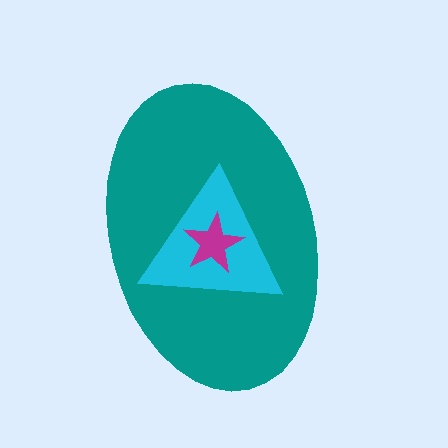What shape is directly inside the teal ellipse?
The cyan triangle.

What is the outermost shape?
The teal ellipse.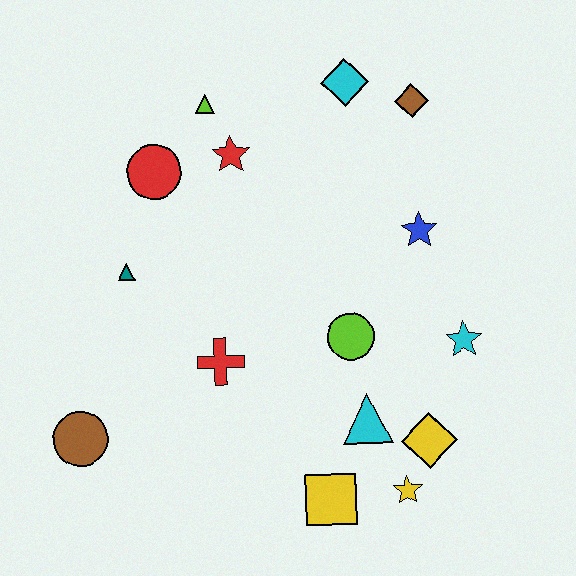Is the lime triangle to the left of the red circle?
No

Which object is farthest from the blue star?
The brown circle is farthest from the blue star.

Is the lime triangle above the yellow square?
Yes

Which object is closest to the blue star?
The cyan star is closest to the blue star.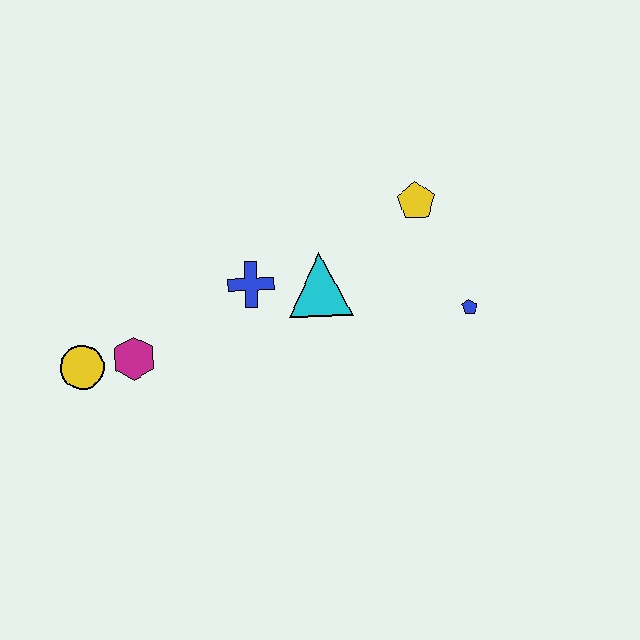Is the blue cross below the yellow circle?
No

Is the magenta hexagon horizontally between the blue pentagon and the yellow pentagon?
No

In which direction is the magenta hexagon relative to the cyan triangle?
The magenta hexagon is to the left of the cyan triangle.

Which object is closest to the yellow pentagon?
The blue pentagon is closest to the yellow pentagon.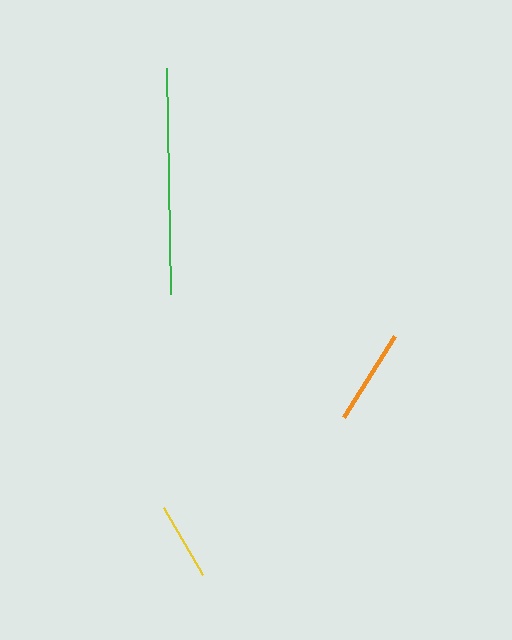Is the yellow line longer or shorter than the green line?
The green line is longer than the yellow line.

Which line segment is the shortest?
The yellow line is the shortest at approximately 78 pixels.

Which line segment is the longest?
The green line is the longest at approximately 226 pixels.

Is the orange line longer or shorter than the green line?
The green line is longer than the orange line.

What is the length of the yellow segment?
The yellow segment is approximately 78 pixels long.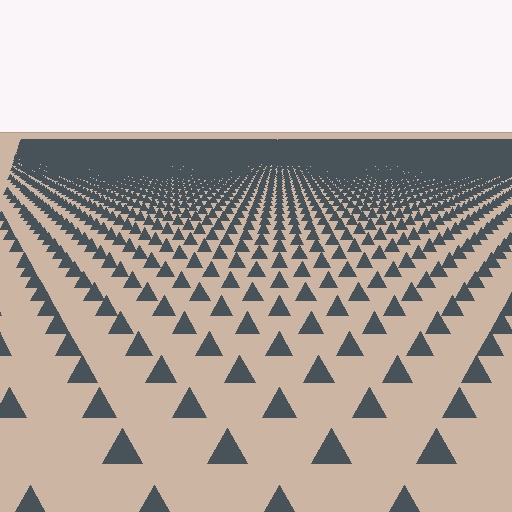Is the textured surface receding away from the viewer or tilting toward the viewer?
The surface is receding away from the viewer. Texture elements get smaller and denser toward the top.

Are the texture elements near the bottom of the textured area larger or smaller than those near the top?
Larger. Near the bottom, elements are closer to the viewer and appear at a bigger on-screen size.